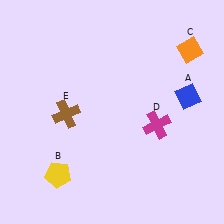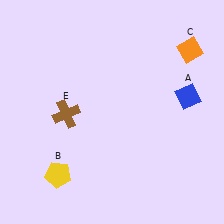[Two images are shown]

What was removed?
The magenta cross (D) was removed in Image 2.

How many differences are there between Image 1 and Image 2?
There is 1 difference between the two images.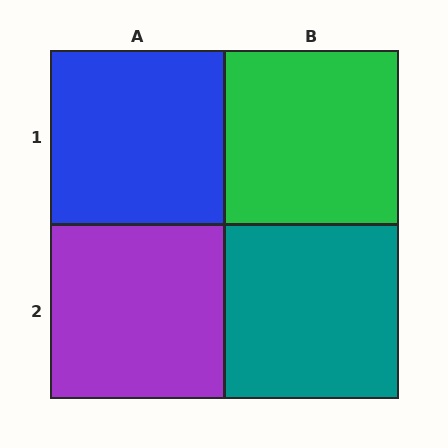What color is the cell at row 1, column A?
Blue.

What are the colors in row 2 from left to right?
Purple, teal.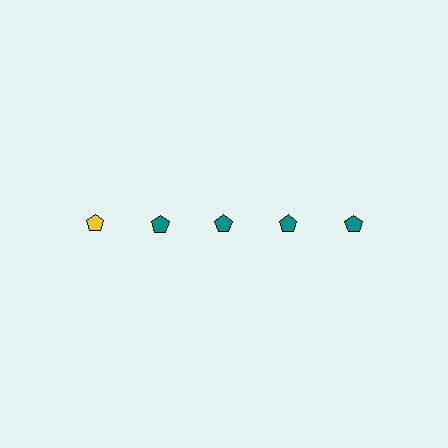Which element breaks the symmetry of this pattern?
The yellow pentagon in the top row, leftmost column breaks the symmetry. All other shapes are teal pentagons.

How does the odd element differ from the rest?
It has a different color: yellow instead of teal.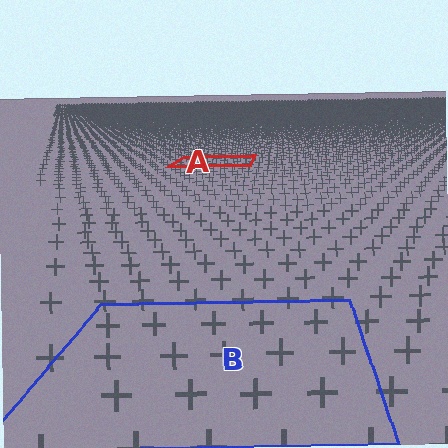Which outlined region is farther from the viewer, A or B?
Region A is farther from the viewer — the texture elements inside it appear smaller and more densely packed.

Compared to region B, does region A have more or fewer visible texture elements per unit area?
Region A has more texture elements per unit area — they are packed more densely because it is farther away.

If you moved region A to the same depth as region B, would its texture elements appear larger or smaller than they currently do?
They would appear larger. At a closer depth, the same texture elements are projected at a bigger on-screen size.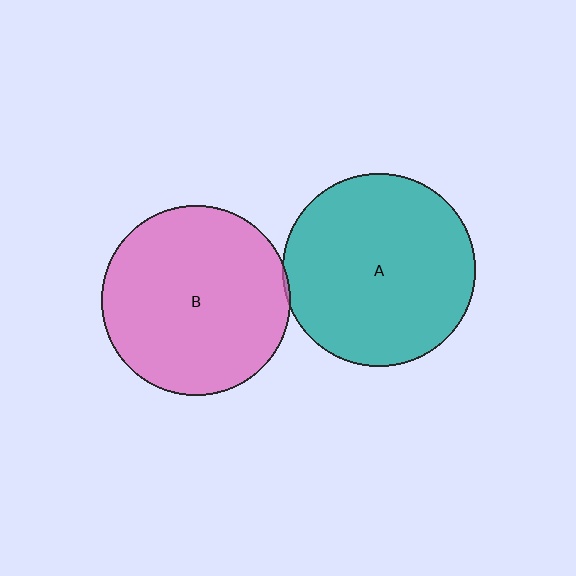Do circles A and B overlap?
Yes.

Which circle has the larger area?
Circle A (teal).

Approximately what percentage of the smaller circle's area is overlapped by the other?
Approximately 5%.